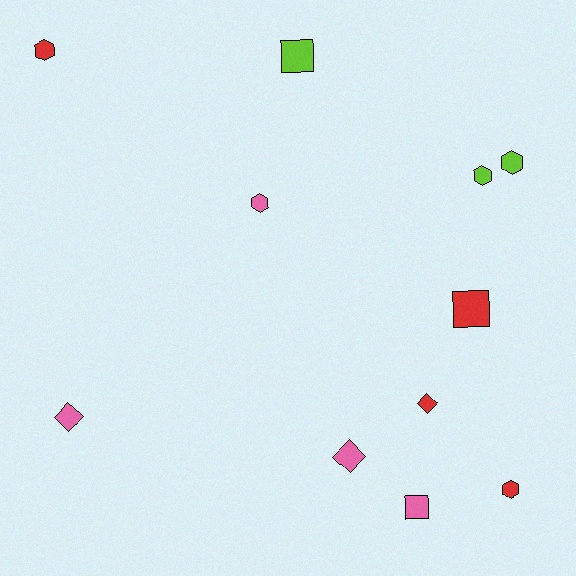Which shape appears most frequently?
Hexagon, with 5 objects.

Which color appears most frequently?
Red, with 4 objects.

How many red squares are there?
There is 1 red square.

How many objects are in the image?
There are 11 objects.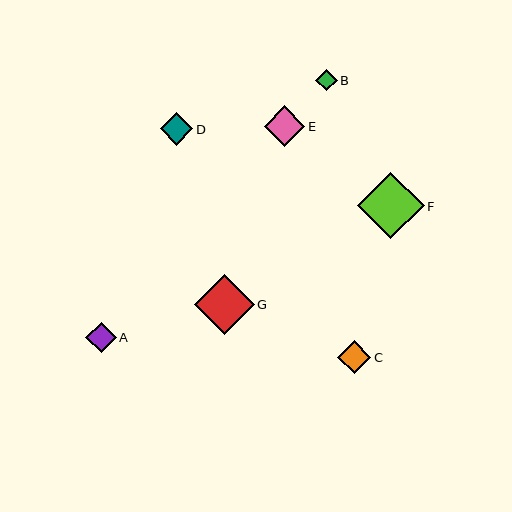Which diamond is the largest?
Diamond F is the largest with a size of approximately 66 pixels.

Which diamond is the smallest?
Diamond B is the smallest with a size of approximately 22 pixels.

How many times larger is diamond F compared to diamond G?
Diamond F is approximately 1.1 times the size of diamond G.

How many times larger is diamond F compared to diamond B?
Diamond F is approximately 3.0 times the size of diamond B.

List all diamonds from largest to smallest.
From largest to smallest: F, G, E, C, D, A, B.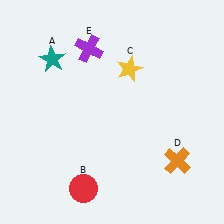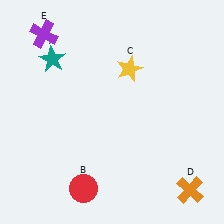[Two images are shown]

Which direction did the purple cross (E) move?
The purple cross (E) moved left.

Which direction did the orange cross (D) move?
The orange cross (D) moved down.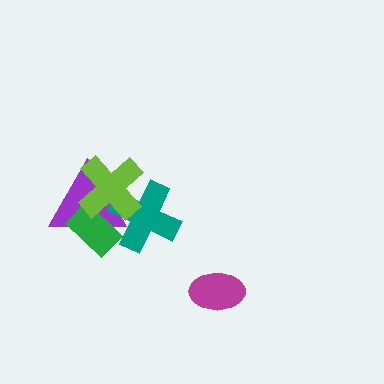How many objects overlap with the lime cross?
3 objects overlap with the lime cross.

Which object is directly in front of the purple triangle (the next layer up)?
The teal cross is directly in front of the purple triangle.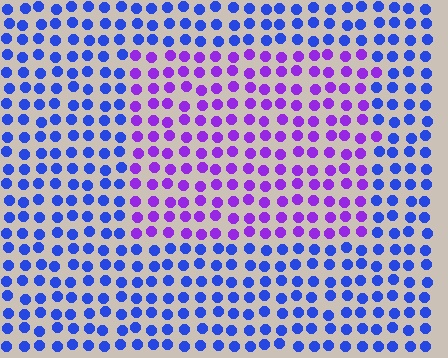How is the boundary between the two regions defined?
The boundary is defined purely by a slight shift in hue (about 46 degrees). Spacing, size, and orientation are identical on both sides.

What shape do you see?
I see a rectangle.